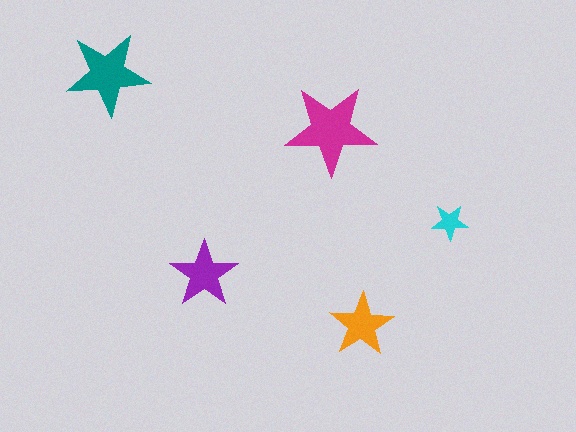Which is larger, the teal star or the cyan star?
The teal one.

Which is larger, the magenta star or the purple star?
The magenta one.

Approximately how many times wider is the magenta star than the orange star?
About 1.5 times wider.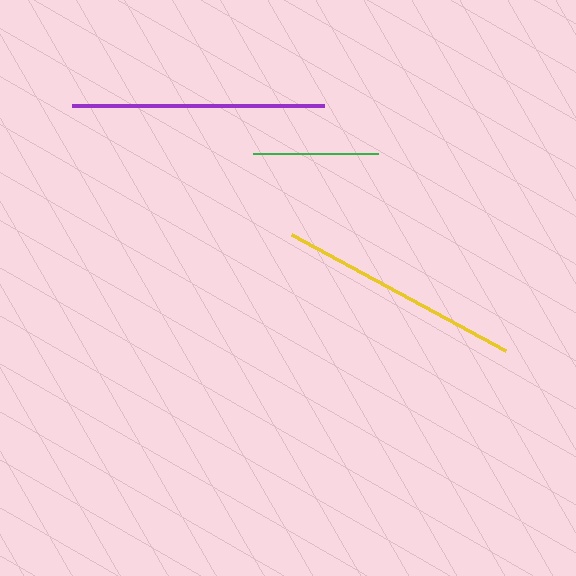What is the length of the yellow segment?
The yellow segment is approximately 243 pixels long.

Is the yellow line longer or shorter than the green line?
The yellow line is longer than the green line.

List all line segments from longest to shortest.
From longest to shortest: purple, yellow, green.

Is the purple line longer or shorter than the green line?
The purple line is longer than the green line.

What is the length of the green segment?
The green segment is approximately 125 pixels long.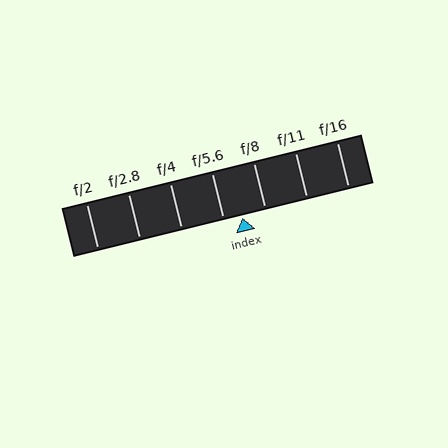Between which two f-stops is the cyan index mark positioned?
The index mark is between f/5.6 and f/8.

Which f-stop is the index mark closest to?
The index mark is closest to f/5.6.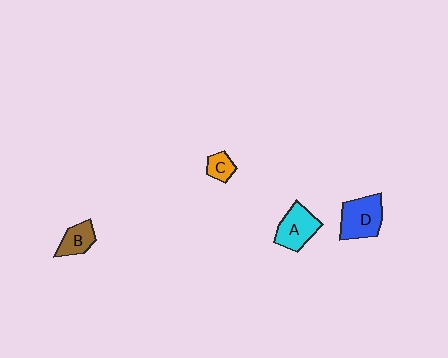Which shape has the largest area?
Shape D (blue).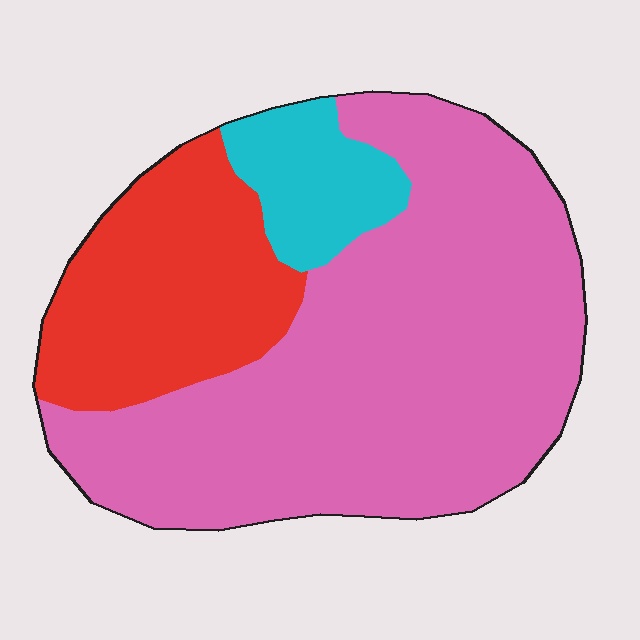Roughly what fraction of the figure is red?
Red takes up about one quarter (1/4) of the figure.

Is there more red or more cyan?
Red.